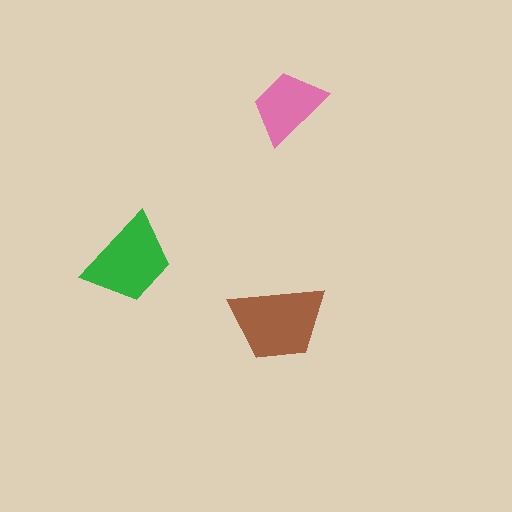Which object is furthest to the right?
The pink trapezoid is rightmost.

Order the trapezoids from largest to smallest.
the brown one, the green one, the pink one.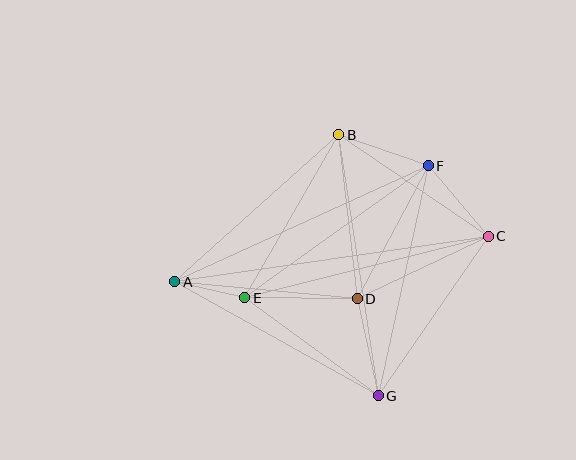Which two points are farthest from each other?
Points A and C are farthest from each other.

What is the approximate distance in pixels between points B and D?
The distance between B and D is approximately 165 pixels.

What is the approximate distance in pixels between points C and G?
The distance between C and G is approximately 194 pixels.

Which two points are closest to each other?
Points A and E are closest to each other.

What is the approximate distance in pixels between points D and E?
The distance between D and E is approximately 113 pixels.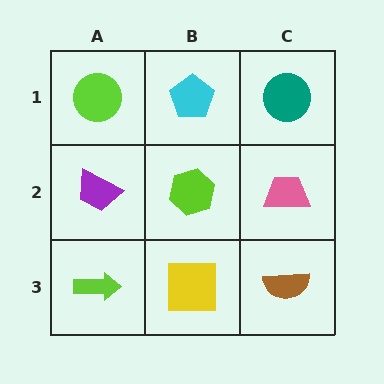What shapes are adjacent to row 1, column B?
A lime hexagon (row 2, column B), a lime circle (row 1, column A), a teal circle (row 1, column C).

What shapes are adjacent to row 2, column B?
A cyan pentagon (row 1, column B), a yellow square (row 3, column B), a purple trapezoid (row 2, column A), a pink trapezoid (row 2, column C).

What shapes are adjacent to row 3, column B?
A lime hexagon (row 2, column B), a lime arrow (row 3, column A), a brown semicircle (row 3, column C).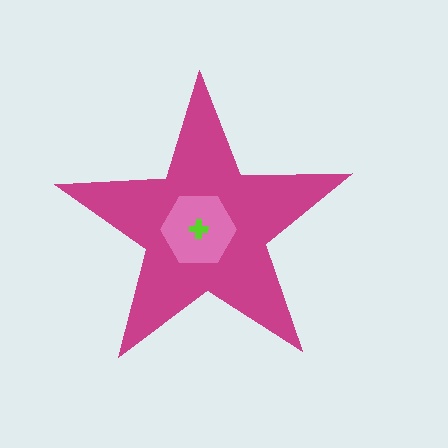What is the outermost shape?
The magenta star.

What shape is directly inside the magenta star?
The pink hexagon.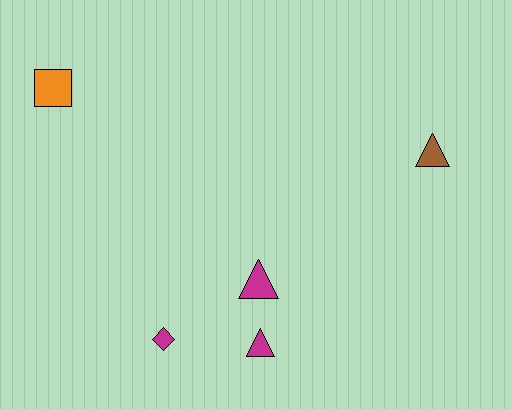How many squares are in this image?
There is 1 square.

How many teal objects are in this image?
There are no teal objects.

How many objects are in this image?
There are 5 objects.